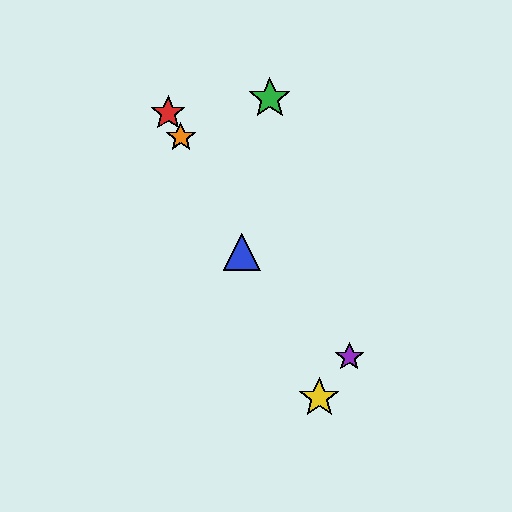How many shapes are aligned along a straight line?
4 shapes (the red star, the blue triangle, the yellow star, the orange star) are aligned along a straight line.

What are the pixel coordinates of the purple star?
The purple star is at (349, 357).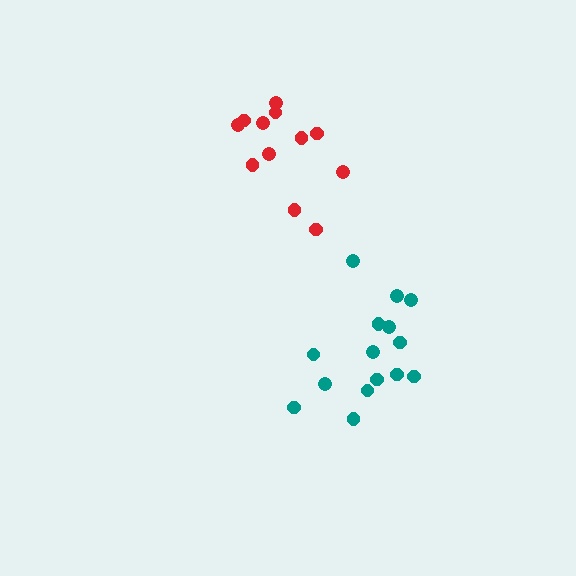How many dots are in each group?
Group 1: 15 dots, Group 2: 12 dots (27 total).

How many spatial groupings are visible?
There are 2 spatial groupings.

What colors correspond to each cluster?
The clusters are colored: teal, red.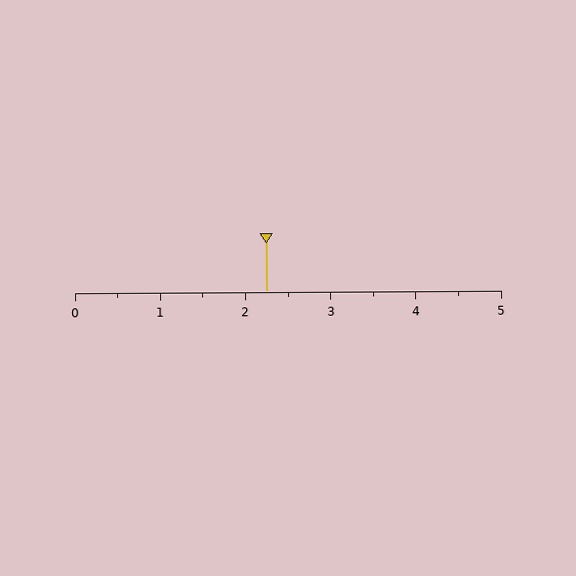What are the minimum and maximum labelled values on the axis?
The axis runs from 0 to 5.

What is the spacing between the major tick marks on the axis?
The major ticks are spaced 1 apart.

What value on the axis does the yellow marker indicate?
The marker indicates approximately 2.2.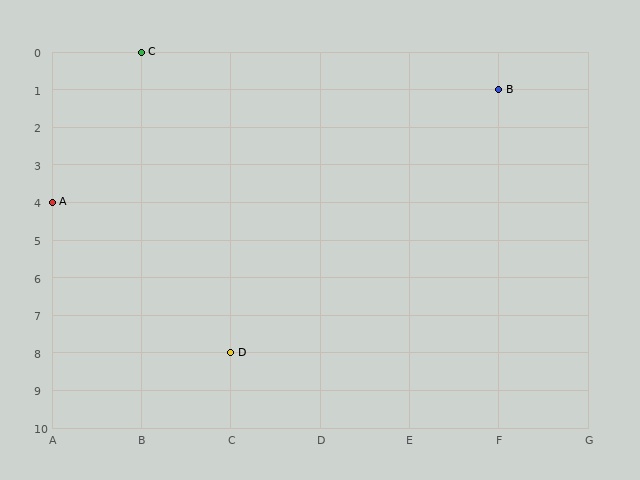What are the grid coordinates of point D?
Point D is at grid coordinates (C, 8).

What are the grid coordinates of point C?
Point C is at grid coordinates (B, 0).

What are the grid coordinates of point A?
Point A is at grid coordinates (A, 4).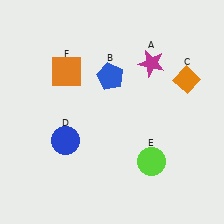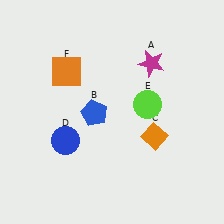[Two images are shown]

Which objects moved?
The objects that moved are: the blue pentagon (B), the orange diamond (C), the lime circle (E).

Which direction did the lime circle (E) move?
The lime circle (E) moved up.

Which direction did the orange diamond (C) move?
The orange diamond (C) moved down.